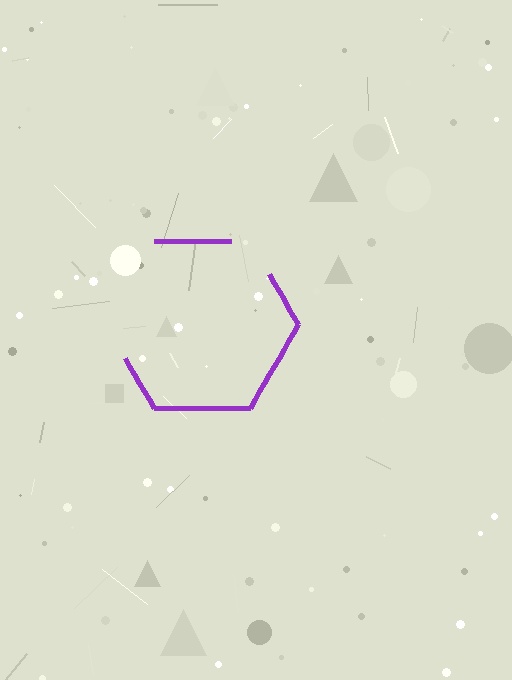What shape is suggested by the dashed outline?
The dashed outline suggests a hexagon.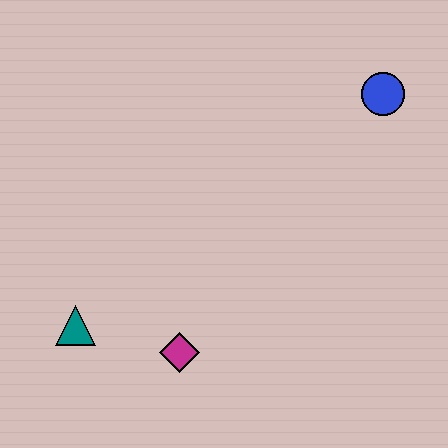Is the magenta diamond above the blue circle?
No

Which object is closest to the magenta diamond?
The teal triangle is closest to the magenta diamond.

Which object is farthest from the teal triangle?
The blue circle is farthest from the teal triangle.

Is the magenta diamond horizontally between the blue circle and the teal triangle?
Yes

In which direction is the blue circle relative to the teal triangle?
The blue circle is to the right of the teal triangle.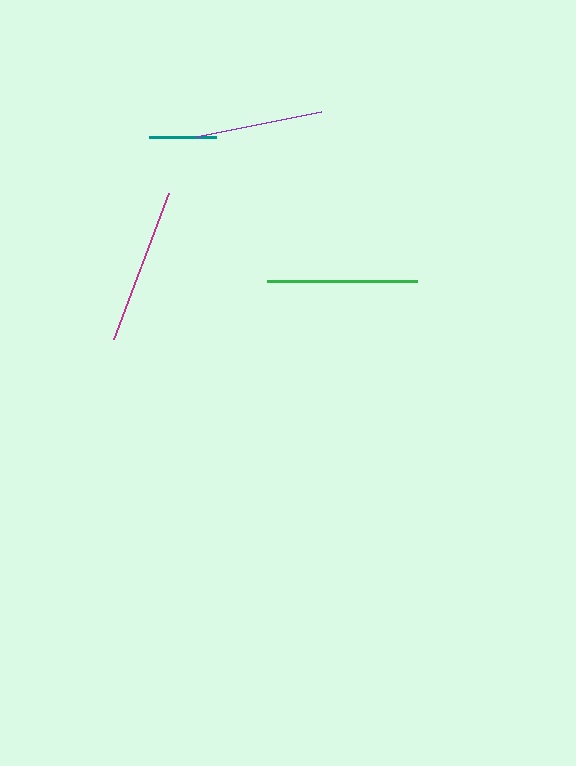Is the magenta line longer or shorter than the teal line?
The magenta line is longer than the teal line.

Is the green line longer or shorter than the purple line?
The green line is longer than the purple line.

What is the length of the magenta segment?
The magenta segment is approximately 156 pixels long.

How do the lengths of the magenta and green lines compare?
The magenta and green lines are approximately the same length.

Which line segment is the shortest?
The teal line is the shortest at approximately 67 pixels.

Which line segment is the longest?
The magenta line is the longest at approximately 156 pixels.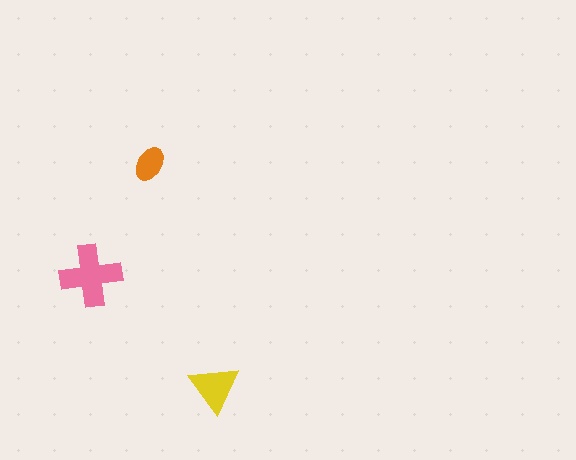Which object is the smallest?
The orange ellipse.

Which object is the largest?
The pink cross.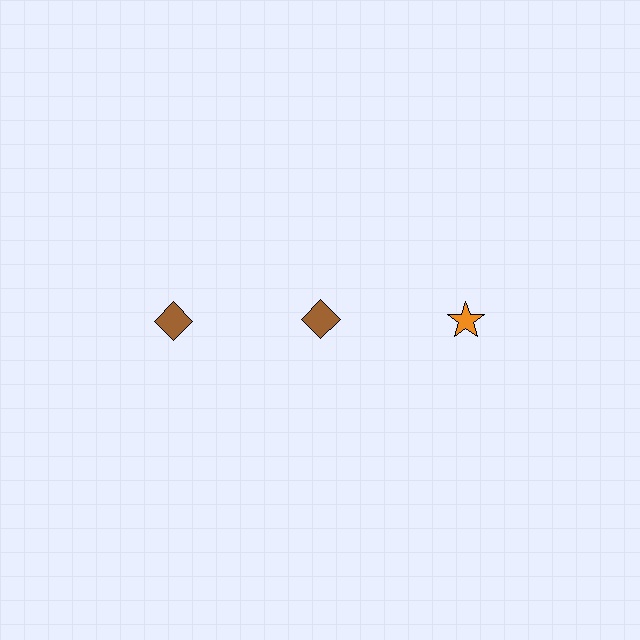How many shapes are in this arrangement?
There are 3 shapes arranged in a grid pattern.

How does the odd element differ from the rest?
It differs in both color (orange instead of brown) and shape (star instead of diamond).